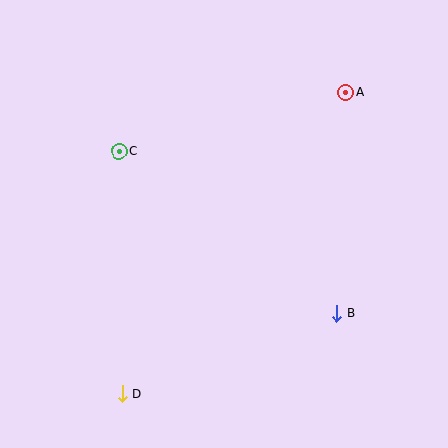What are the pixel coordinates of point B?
Point B is at (337, 313).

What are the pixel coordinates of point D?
Point D is at (123, 393).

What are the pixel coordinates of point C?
Point C is at (119, 151).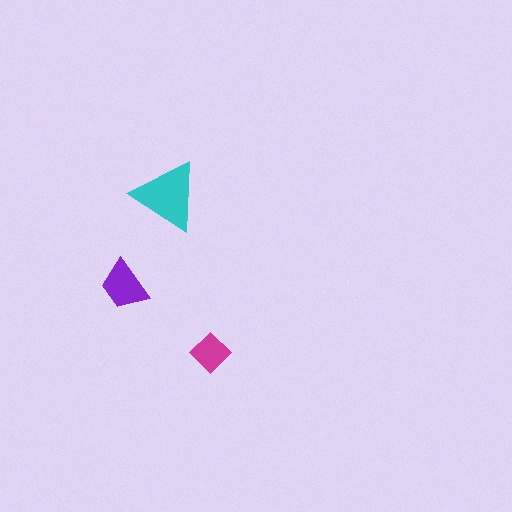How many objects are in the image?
There are 3 objects in the image.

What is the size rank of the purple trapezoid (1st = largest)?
2nd.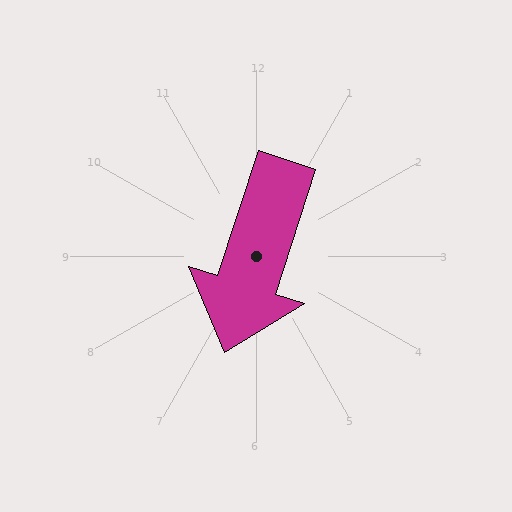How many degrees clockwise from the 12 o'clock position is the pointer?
Approximately 198 degrees.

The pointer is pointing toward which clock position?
Roughly 7 o'clock.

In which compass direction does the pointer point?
South.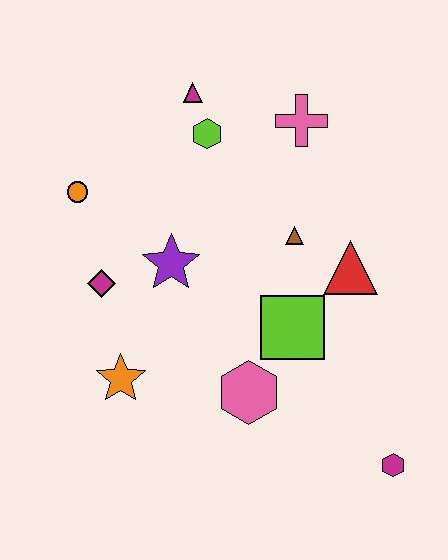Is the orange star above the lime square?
No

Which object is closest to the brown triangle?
The red triangle is closest to the brown triangle.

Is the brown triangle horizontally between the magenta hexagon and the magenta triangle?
Yes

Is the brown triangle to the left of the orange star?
No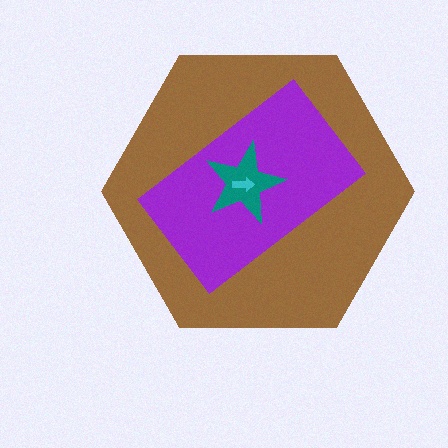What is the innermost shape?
The cyan arrow.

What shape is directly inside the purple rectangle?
The teal star.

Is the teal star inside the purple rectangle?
Yes.